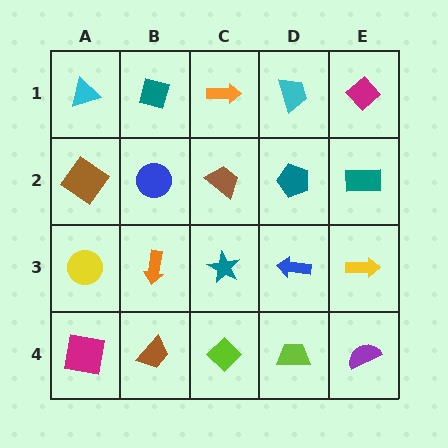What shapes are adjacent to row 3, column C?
A brown trapezoid (row 2, column C), a lime diamond (row 4, column C), an orange arrow (row 3, column B), a blue arrow (row 3, column D).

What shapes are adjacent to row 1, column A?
A brown diamond (row 2, column A), a teal diamond (row 1, column B).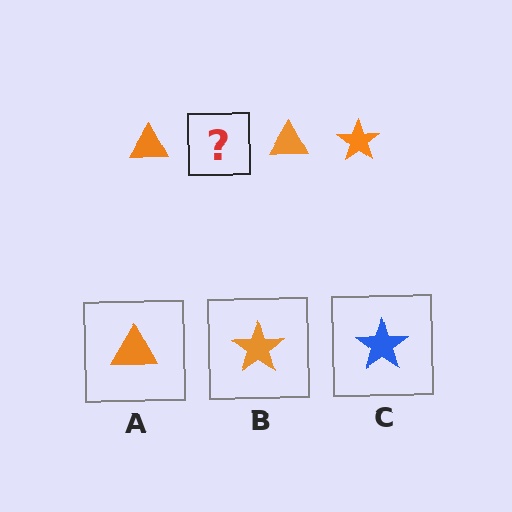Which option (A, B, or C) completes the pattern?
B.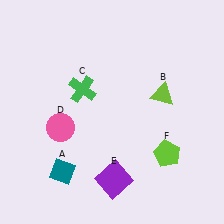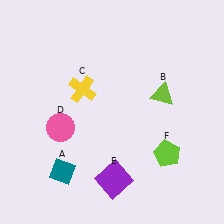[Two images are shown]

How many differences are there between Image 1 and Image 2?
There is 1 difference between the two images.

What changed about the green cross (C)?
In Image 1, C is green. In Image 2, it changed to yellow.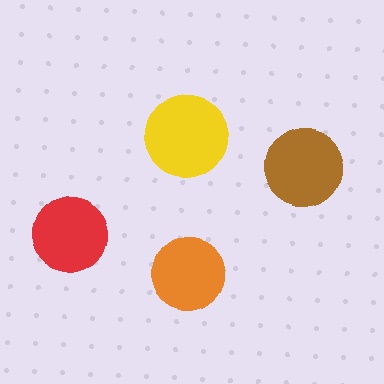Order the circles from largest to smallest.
the yellow one, the brown one, the red one, the orange one.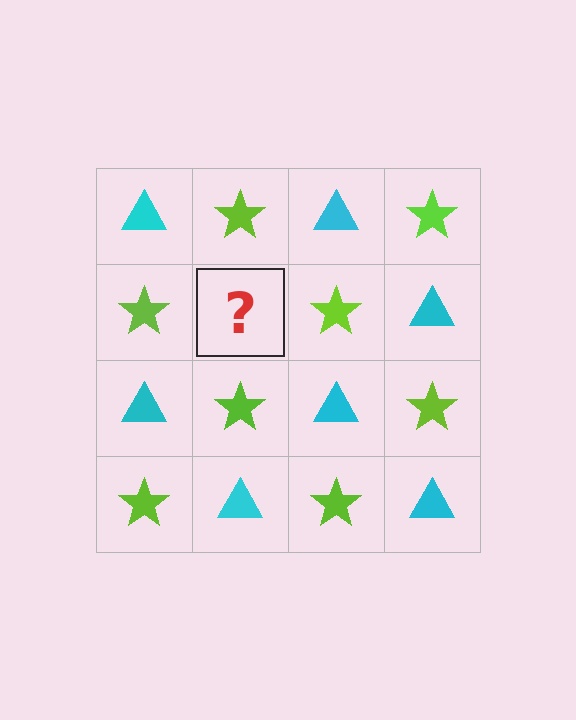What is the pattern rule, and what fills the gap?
The rule is that it alternates cyan triangle and lime star in a checkerboard pattern. The gap should be filled with a cyan triangle.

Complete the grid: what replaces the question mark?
The question mark should be replaced with a cyan triangle.